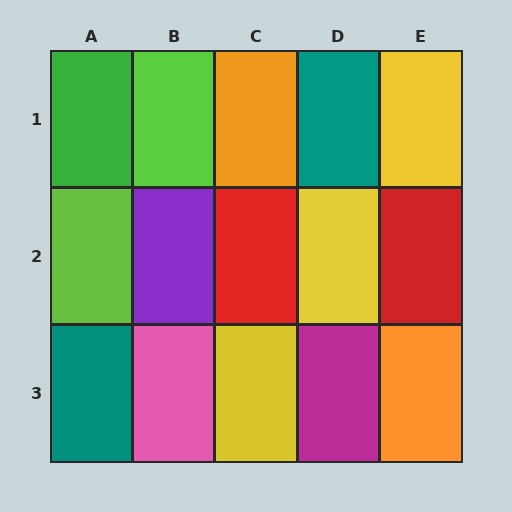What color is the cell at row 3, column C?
Yellow.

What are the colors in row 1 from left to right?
Green, lime, orange, teal, yellow.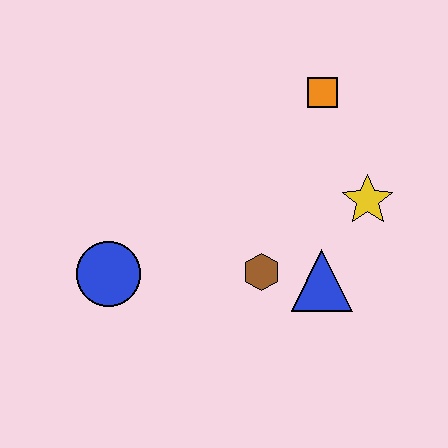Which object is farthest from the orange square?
The blue circle is farthest from the orange square.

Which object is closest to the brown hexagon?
The blue triangle is closest to the brown hexagon.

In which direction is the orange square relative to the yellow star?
The orange square is above the yellow star.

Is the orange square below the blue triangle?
No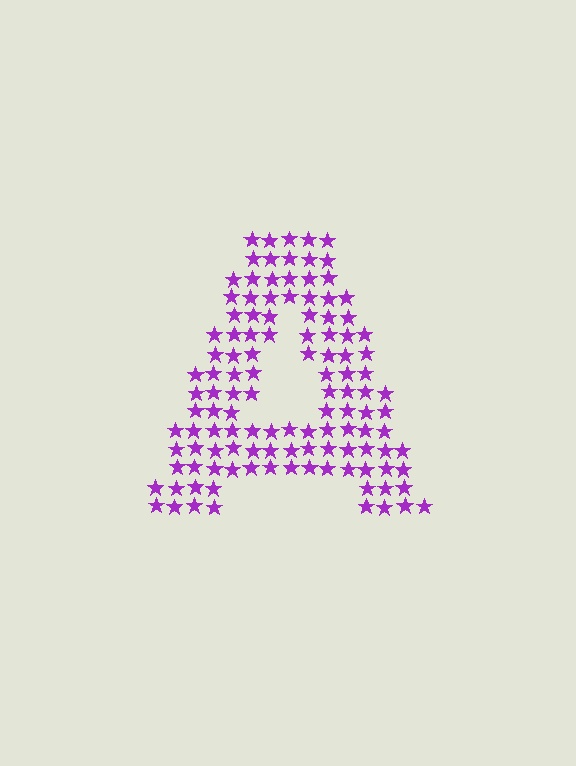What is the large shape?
The large shape is the letter A.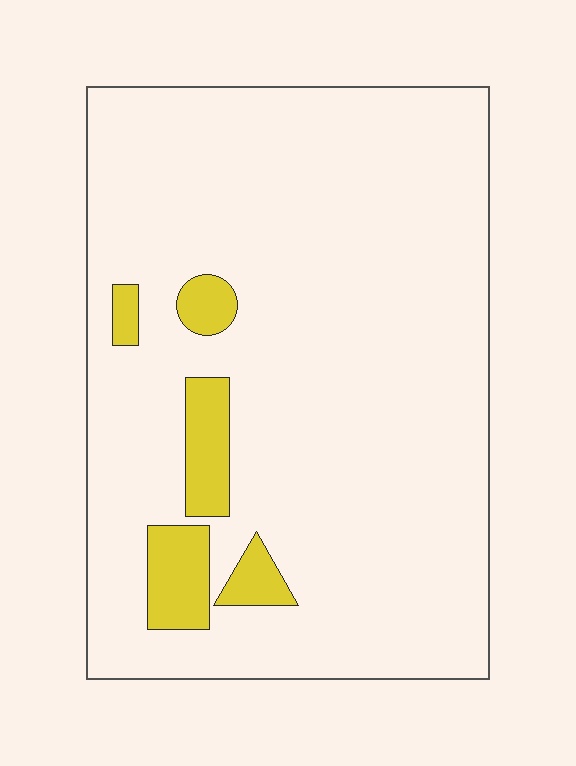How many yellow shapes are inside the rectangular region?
5.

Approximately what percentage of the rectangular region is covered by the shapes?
Approximately 10%.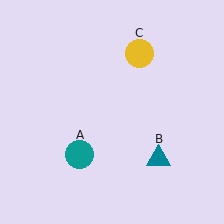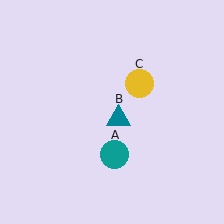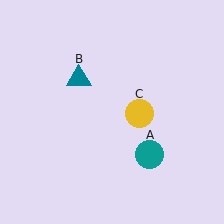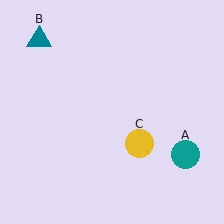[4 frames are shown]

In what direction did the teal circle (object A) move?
The teal circle (object A) moved right.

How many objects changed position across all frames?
3 objects changed position: teal circle (object A), teal triangle (object B), yellow circle (object C).